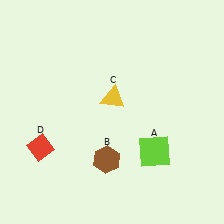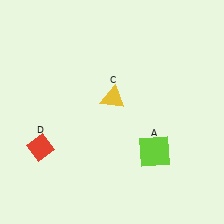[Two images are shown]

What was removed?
The brown hexagon (B) was removed in Image 2.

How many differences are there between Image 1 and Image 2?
There is 1 difference between the two images.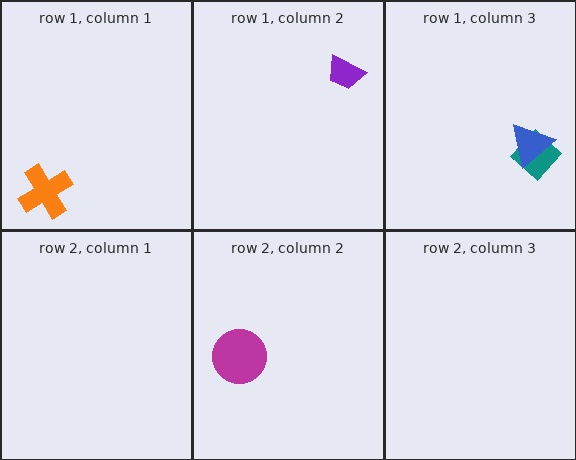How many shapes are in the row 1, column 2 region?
1.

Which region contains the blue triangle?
The row 1, column 3 region.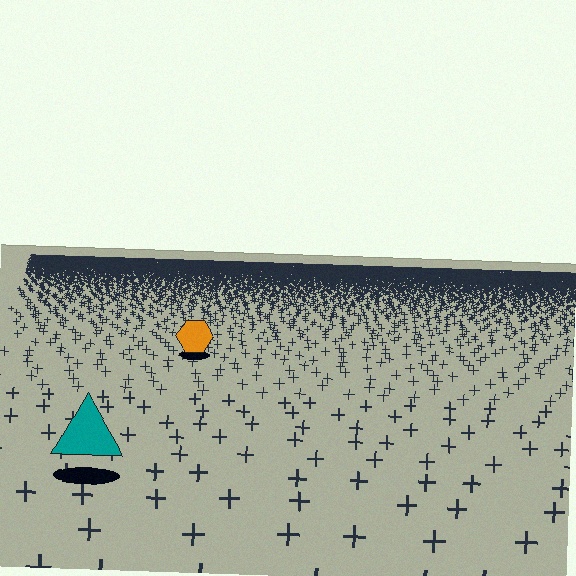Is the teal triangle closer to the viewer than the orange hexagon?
Yes. The teal triangle is closer — you can tell from the texture gradient: the ground texture is coarser near it.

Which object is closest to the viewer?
The teal triangle is closest. The texture marks near it are larger and more spread out.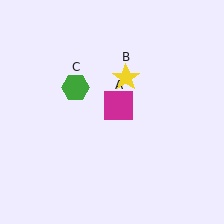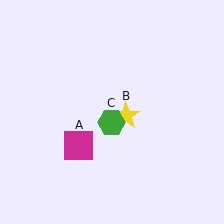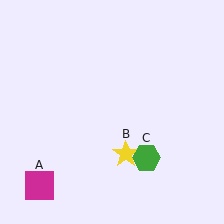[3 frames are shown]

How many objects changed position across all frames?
3 objects changed position: magenta square (object A), yellow star (object B), green hexagon (object C).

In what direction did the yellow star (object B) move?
The yellow star (object B) moved down.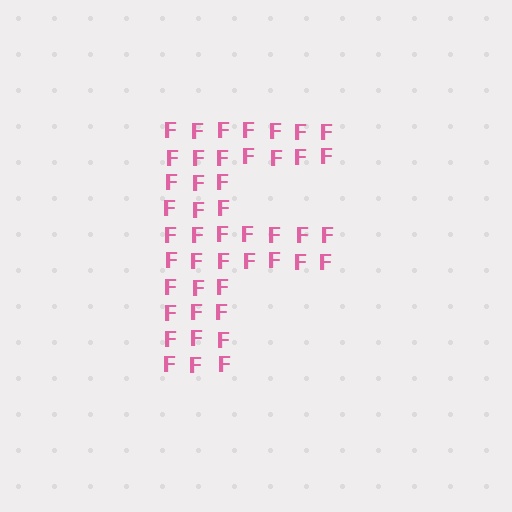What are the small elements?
The small elements are letter F's.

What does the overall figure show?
The overall figure shows the letter F.